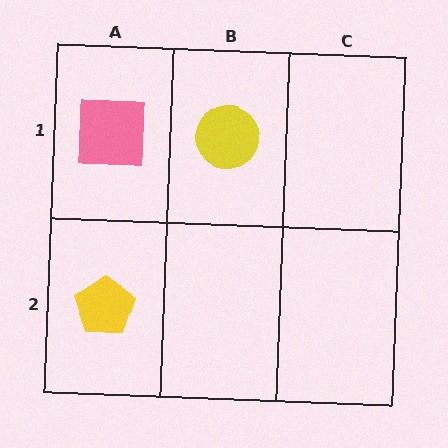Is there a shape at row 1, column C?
No, that cell is empty.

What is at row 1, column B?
A yellow circle.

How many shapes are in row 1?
2 shapes.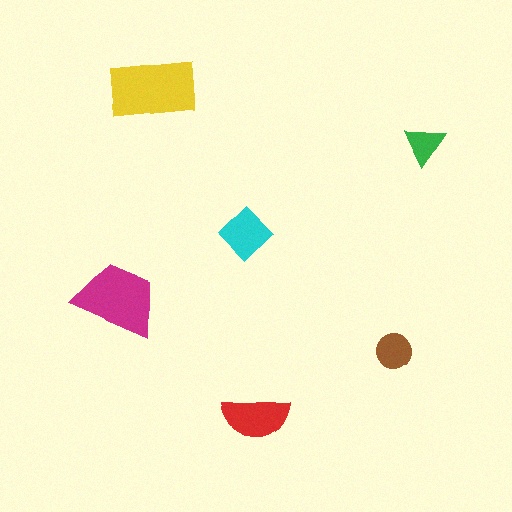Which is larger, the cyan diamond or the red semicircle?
The red semicircle.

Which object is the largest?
The yellow rectangle.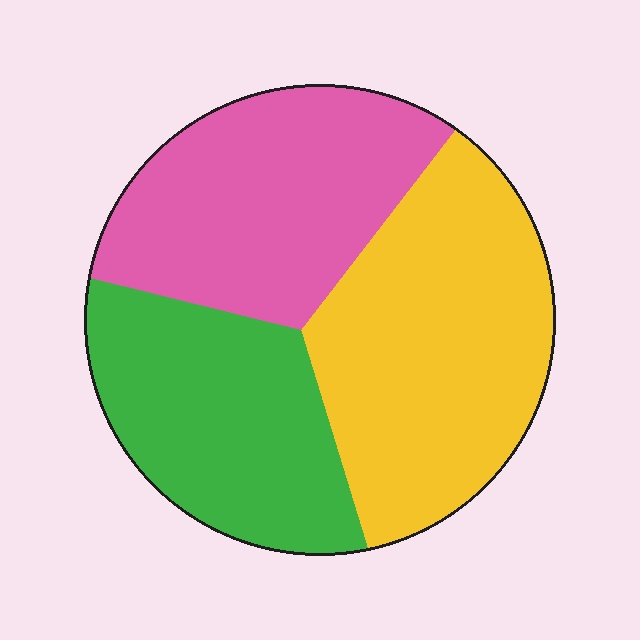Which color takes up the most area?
Yellow, at roughly 40%.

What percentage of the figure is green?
Green takes up about one quarter (1/4) of the figure.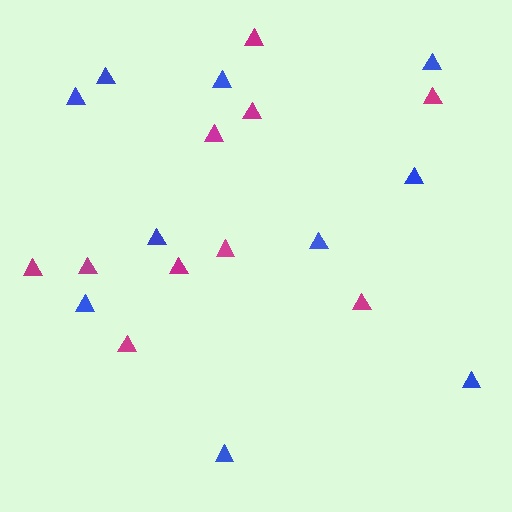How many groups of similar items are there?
There are 2 groups: one group of magenta triangles (10) and one group of blue triangles (10).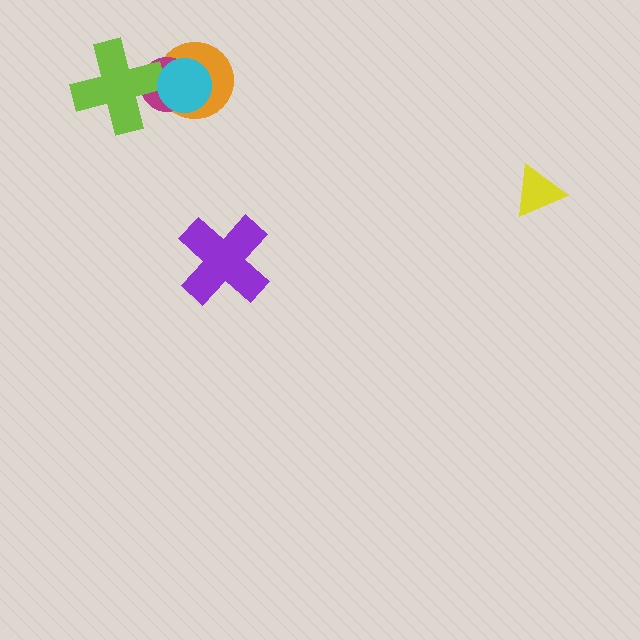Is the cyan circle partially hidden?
No, no other shape covers it.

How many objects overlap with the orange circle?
2 objects overlap with the orange circle.